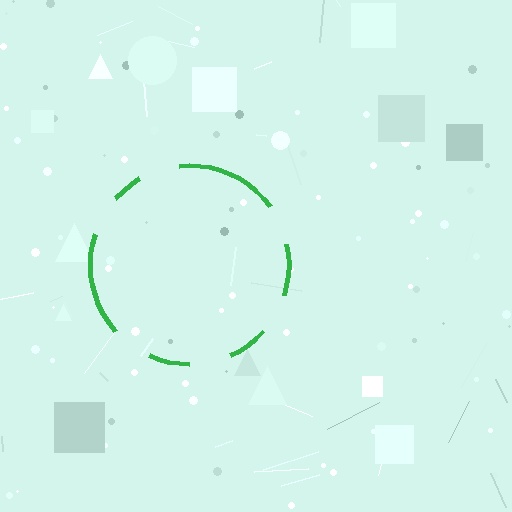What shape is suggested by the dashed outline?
The dashed outline suggests a circle.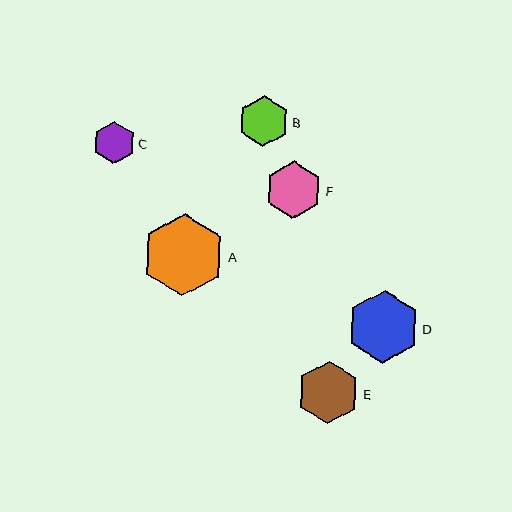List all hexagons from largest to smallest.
From largest to smallest: A, D, E, F, B, C.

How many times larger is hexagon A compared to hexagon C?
Hexagon A is approximately 2.0 times the size of hexagon C.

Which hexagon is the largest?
Hexagon A is the largest with a size of approximately 82 pixels.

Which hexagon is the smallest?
Hexagon C is the smallest with a size of approximately 42 pixels.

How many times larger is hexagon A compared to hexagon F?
Hexagon A is approximately 1.4 times the size of hexagon F.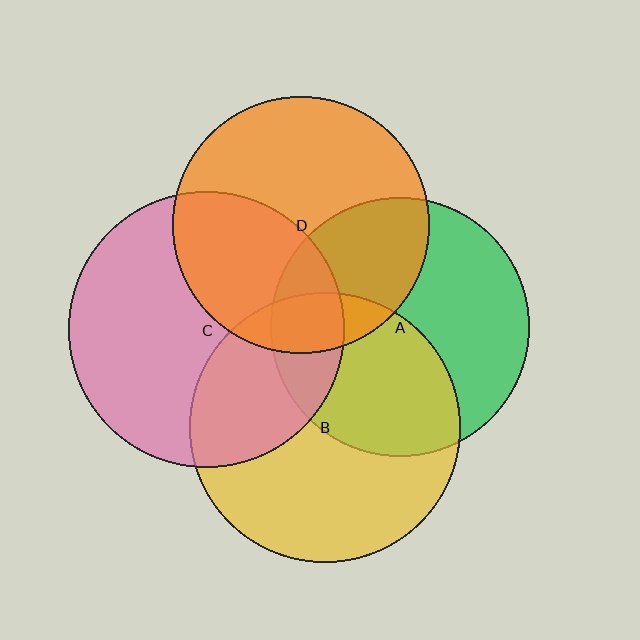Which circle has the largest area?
Circle C (pink).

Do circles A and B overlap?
Yes.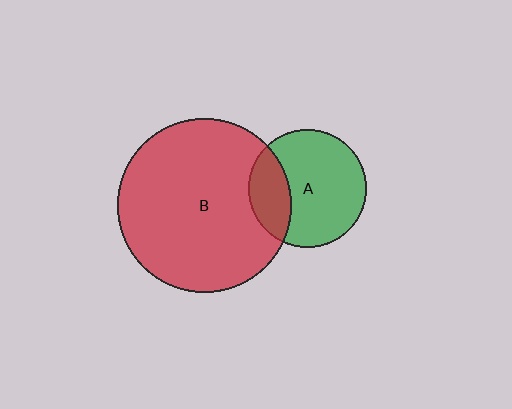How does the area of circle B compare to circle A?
Approximately 2.2 times.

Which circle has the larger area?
Circle B (red).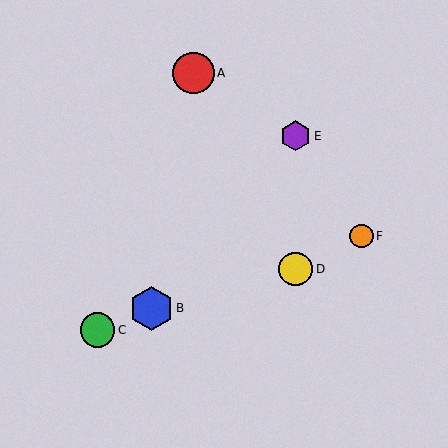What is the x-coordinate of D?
Object D is at x≈296.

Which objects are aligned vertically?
Objects D, E are aligned vertically.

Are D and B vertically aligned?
No, D is at x≈296 and B is at x≈152.